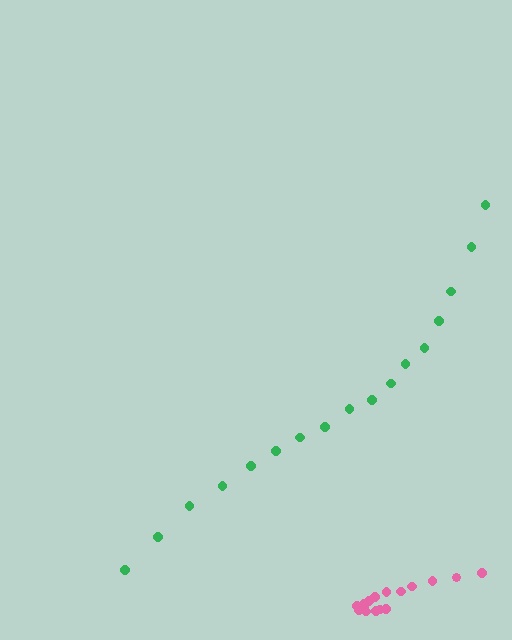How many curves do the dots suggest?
There are 2 distinct paths.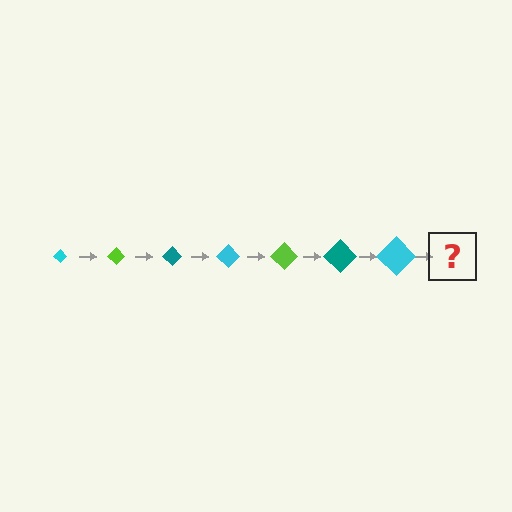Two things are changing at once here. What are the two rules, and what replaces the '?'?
The two rules are that the diamond grows larger each step and the color cycles through cyan, lime, and teal. The '?' should be a lime diamond, larger than the previous one.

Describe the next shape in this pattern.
It should be a lime diamond, larger than the previous one.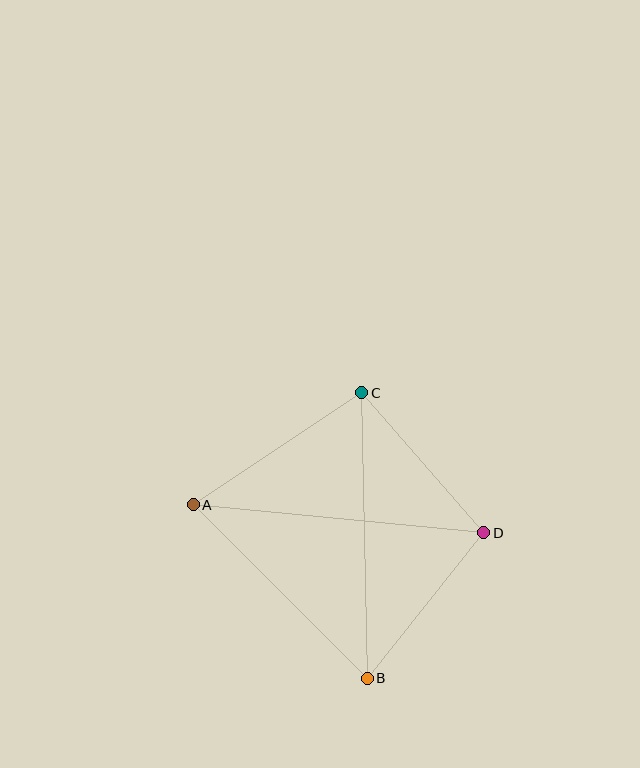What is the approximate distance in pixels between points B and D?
The distance between B and D is approximately 186 pixels.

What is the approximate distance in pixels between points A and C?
The distance between A and C is approximately 203 pixels.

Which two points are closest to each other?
Points C and D are closest to each other.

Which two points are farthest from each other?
Points A and D are farthest from each other.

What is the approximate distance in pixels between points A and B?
The distance between A and B is approximately 246 pixels.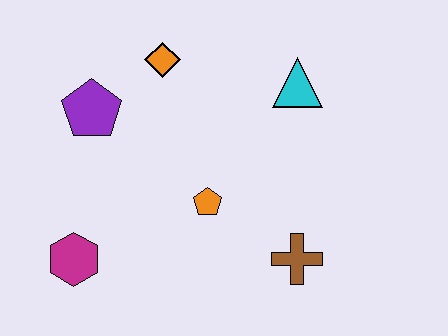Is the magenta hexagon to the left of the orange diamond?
Yes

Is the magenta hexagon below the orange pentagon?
Yes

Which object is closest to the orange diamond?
The purple pentagon is closest to the orange diamond.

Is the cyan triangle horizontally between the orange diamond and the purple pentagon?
No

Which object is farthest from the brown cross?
The purple pentagon is farthest from the brown cross.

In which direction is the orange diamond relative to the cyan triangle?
The orange diamond is to the left of the cyan triangle.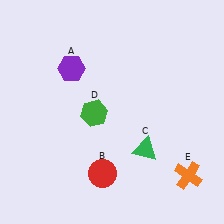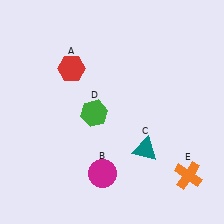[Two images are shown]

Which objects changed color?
A changed from purple to red. B changed from red to magenta. C changed from green to teal.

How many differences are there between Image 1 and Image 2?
There are 3 differences between the two images.